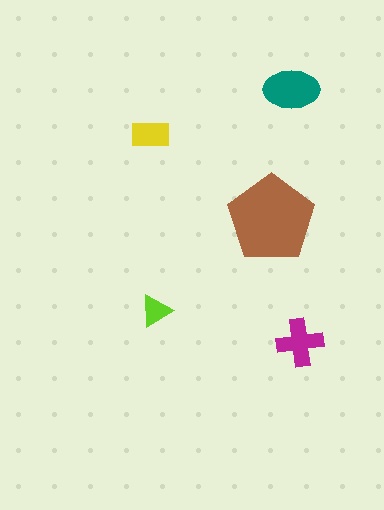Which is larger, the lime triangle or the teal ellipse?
The teal ellipse.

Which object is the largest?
The brown pentagon.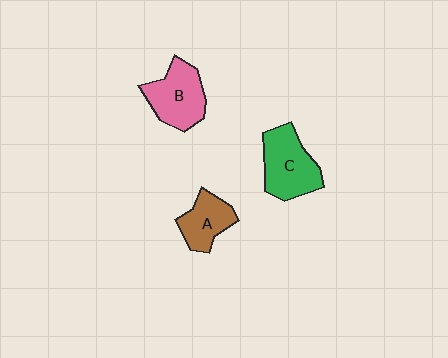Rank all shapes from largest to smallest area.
From largest to smallest: C (green), B (pink), A (brown).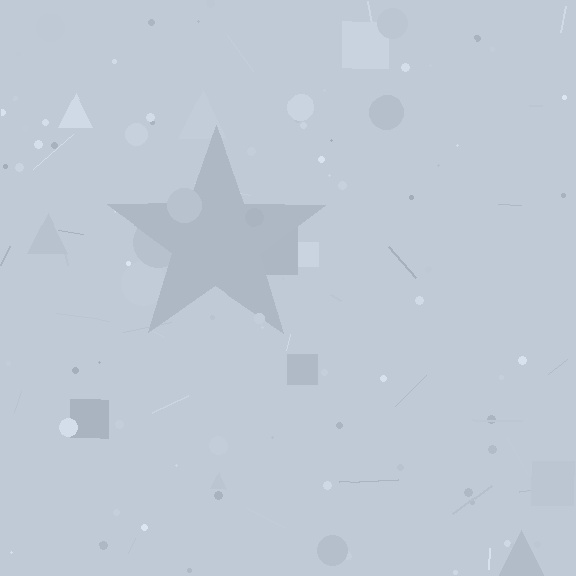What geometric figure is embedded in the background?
A star is embedded in the background.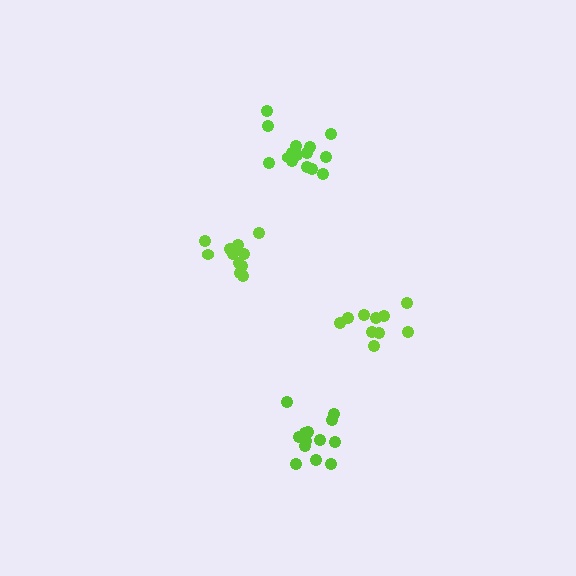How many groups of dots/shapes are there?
There are 4 groups.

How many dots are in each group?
Group 1: 12 dots, Group 2: 13 dots, Group 3: 15 dots, Group 4: 10 dots (50 total).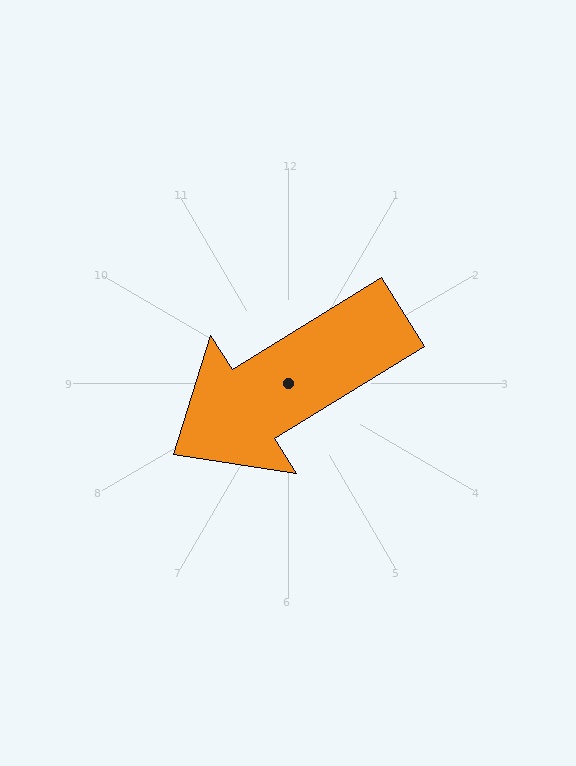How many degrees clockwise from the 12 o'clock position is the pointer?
Approximately 238 degrees.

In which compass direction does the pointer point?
Southwest.